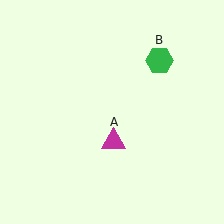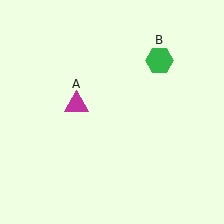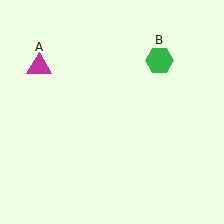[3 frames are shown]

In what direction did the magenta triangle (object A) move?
The magenta triangle (object A) moved up and to the left.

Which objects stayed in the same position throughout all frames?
Green hexagon (object B) remained stationary.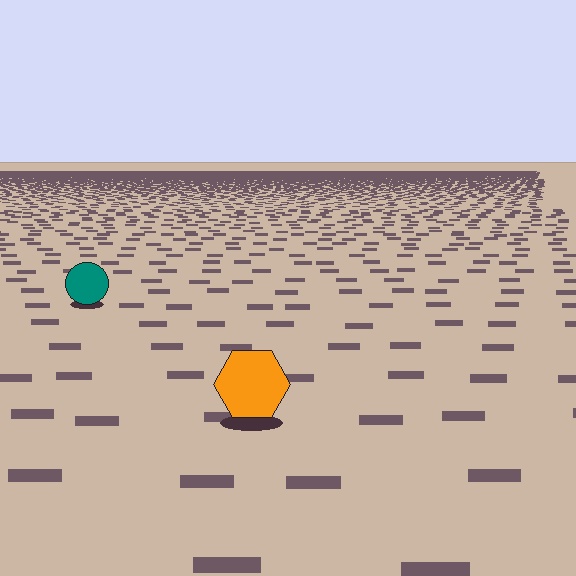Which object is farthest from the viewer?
The teal circle is farthest from the viewer. It appears smaller and the ground texture around it is denser.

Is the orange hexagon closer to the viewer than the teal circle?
Yes. The orange hexagon is closer — you can tell from the texture gradient: the ground texture is coarser near it.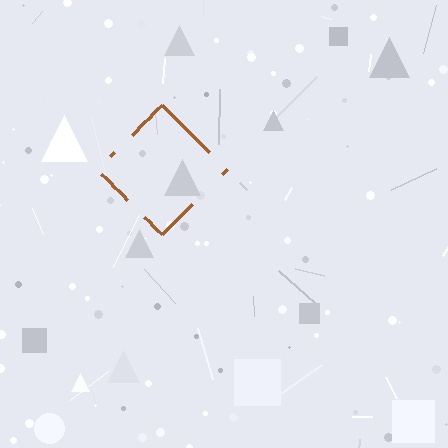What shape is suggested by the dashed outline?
The dashed outline suggests a diamond.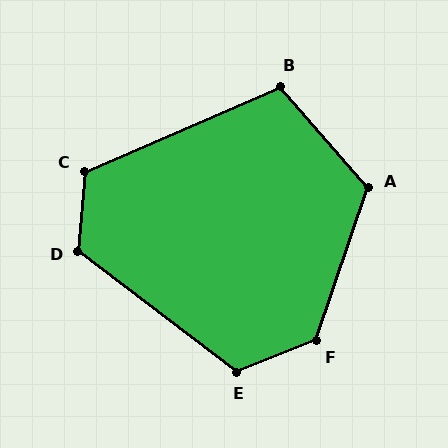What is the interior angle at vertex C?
Approximately 119 degrees (obtuse).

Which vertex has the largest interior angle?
F, at approximately 130 degrees.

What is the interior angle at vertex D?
Approximately 122 degrees (obtuse).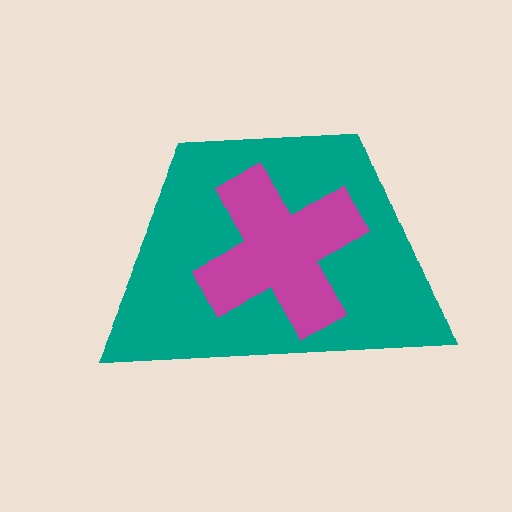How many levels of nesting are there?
2.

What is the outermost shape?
The teal trapezoid.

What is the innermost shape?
The magenta cross.